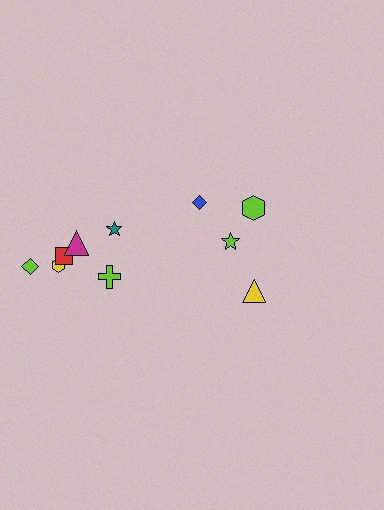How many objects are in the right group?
There are 4 objects.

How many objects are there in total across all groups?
There are 10 objects.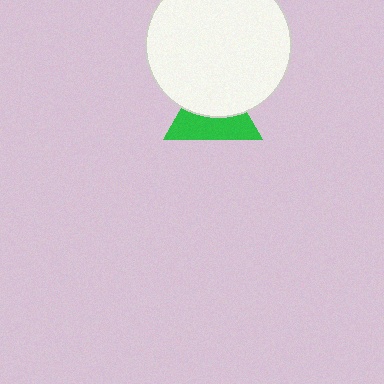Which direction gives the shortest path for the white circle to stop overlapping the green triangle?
Moving up gives the shortest separation.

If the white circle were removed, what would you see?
You would see the complete green triangle.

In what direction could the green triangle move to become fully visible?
The green triangle could move down. That would shift it out from behind the white circle entirely.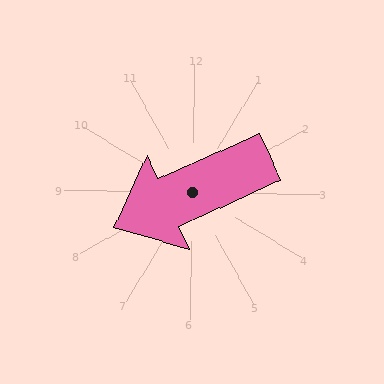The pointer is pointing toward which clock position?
Roughly 8 o'clock.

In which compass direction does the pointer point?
Southwest.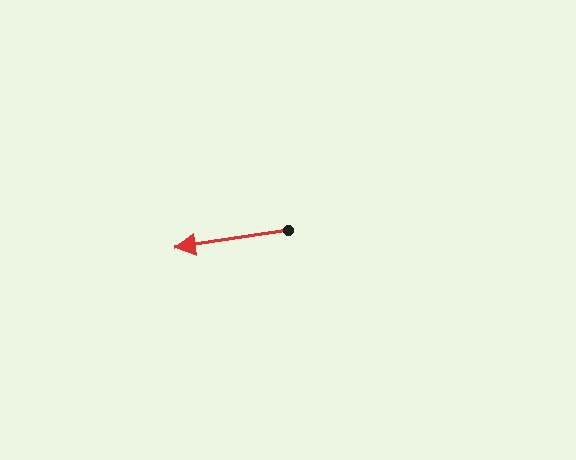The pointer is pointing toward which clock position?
Roughly 9 o'clock.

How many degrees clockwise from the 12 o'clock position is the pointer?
Approximately 261 degrees.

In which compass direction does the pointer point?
West.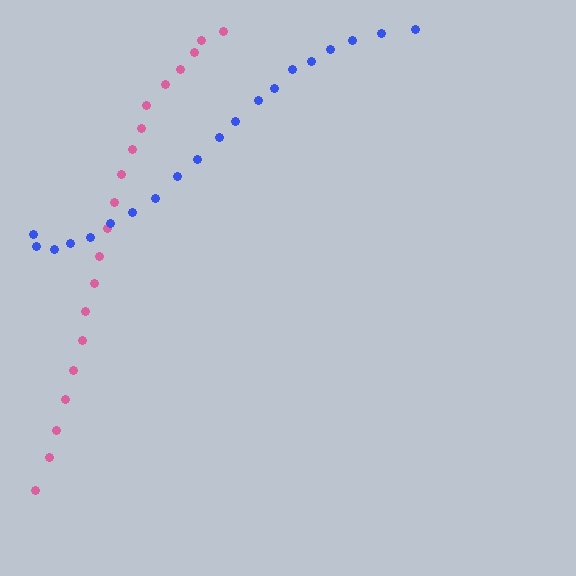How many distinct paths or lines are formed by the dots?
There are 2 distinct paths.